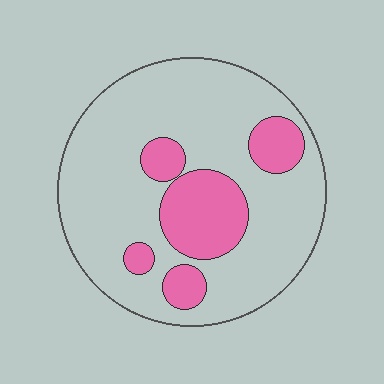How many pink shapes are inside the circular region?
5.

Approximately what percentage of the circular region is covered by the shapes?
Approximately 25%.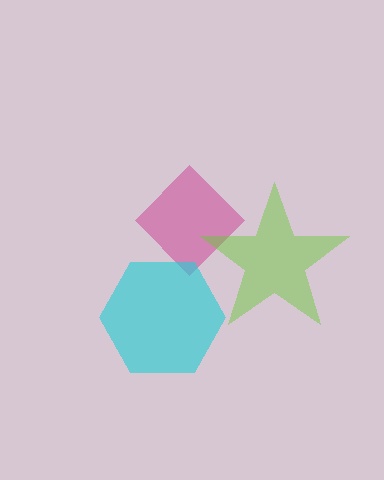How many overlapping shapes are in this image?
There are 3 overlapping shapes in the image.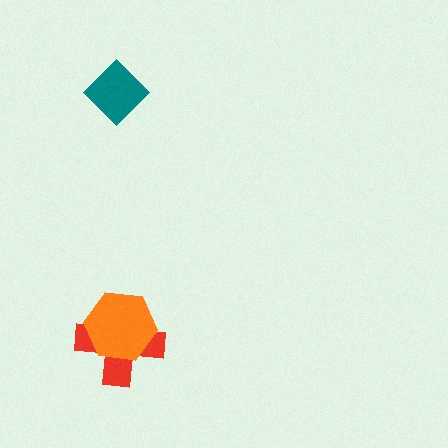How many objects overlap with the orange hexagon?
1 object overlaps with the orange hexagon.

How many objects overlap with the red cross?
1 object overlaps with the red cross.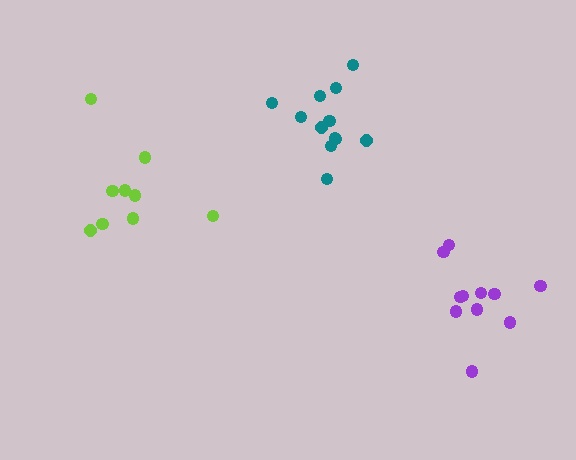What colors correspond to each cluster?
The clusters are colored: purple, lime, teal.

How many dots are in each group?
Group 1: 11 dots, Group 2: 9 dots, Group 3: 12 dots (32 total).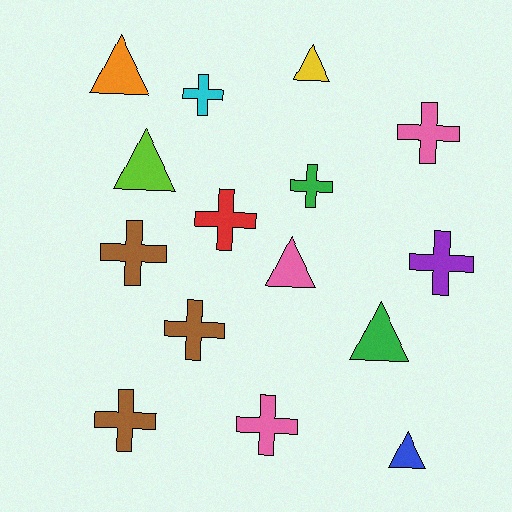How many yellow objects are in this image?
There is 1 yellow object.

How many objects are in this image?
There are 15 objects.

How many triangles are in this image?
There are 6 triangles.